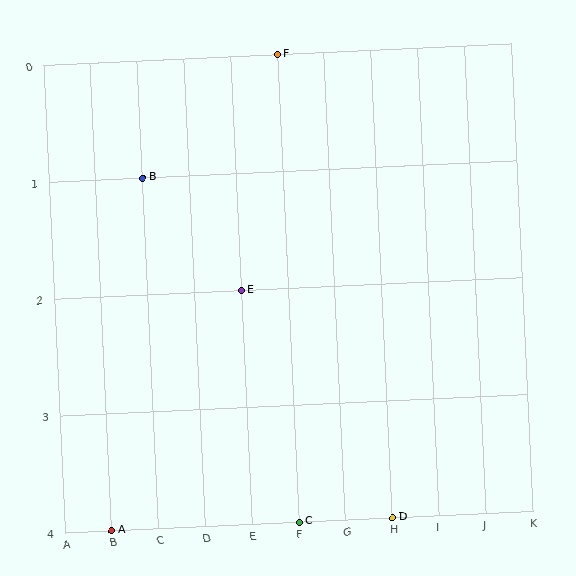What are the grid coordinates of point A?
Point A is at grid coordinates (B, 4).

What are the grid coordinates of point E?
Point E is at grid coordinates (E, 2).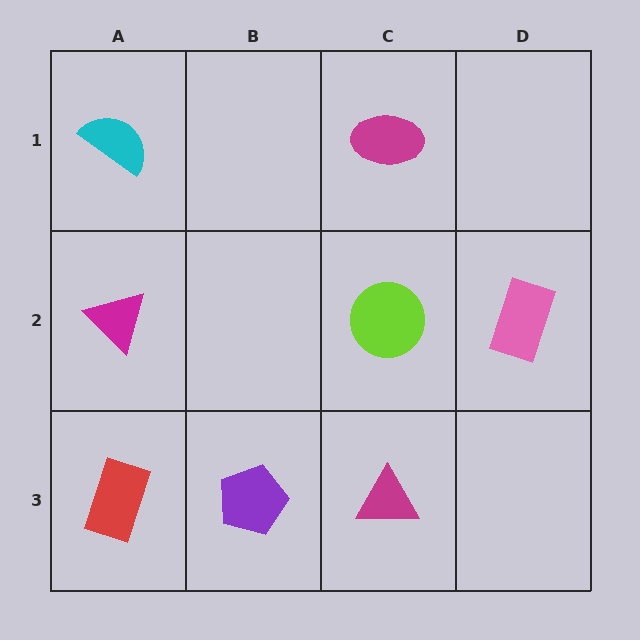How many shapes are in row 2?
3 shapes.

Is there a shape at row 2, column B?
No, that cell is empty.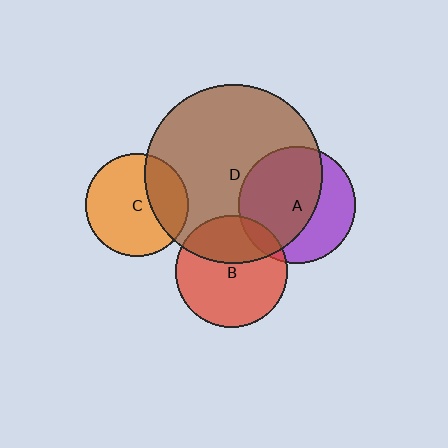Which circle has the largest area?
Circle D (brown).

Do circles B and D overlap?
Yes.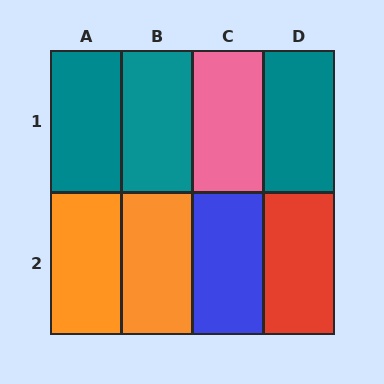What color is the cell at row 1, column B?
Teal.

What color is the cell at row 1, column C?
Pink.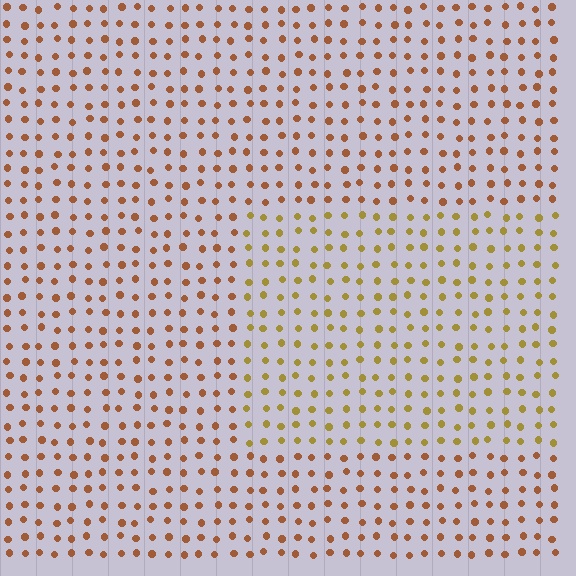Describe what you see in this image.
The image is filled with small brown elements in a uniform arrangement. A rectangle-shaped region is visible where the elements are tinted to a slightly different hue, forming a subtle color boundary.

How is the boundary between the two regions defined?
The boundary is defined purely by a slight shift in hue (about 30 degrees). Spacing, size, and orientation are identical on both sides.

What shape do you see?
I see a rectangle.